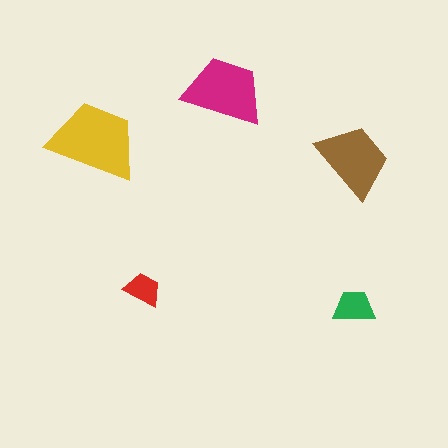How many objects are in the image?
There are 5 objects in the image.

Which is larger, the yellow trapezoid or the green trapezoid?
The yellow one.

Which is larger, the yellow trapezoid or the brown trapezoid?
The yellow one.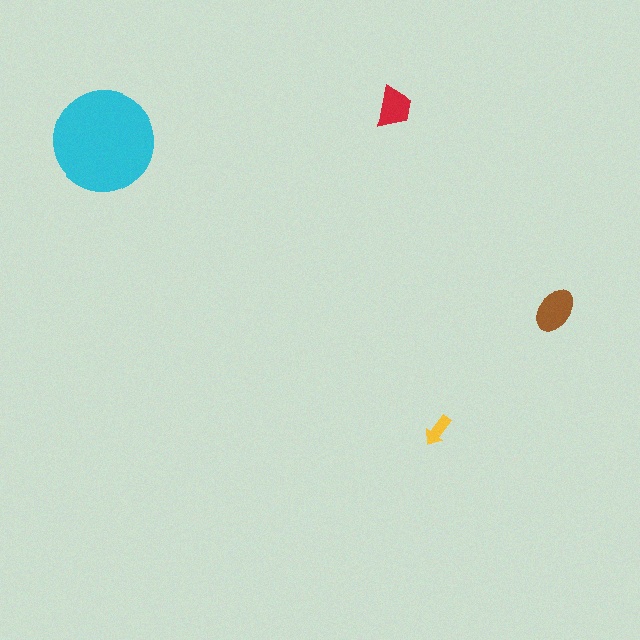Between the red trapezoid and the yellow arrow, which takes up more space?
The red trapezoid.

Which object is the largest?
The cyan circle.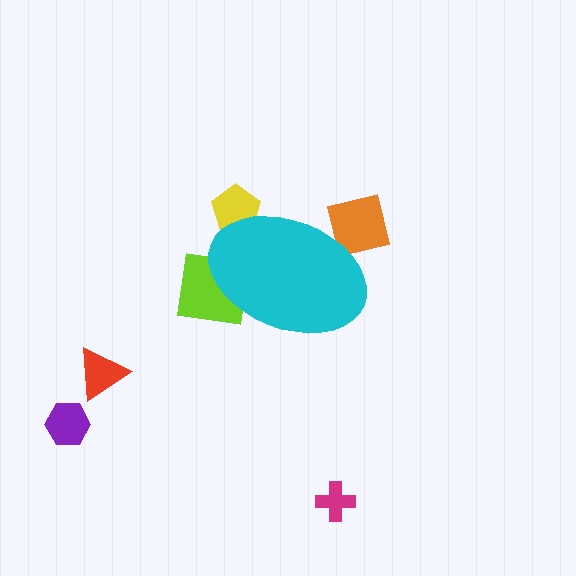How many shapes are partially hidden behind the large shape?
3 shapes are partially hidden.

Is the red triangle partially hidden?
No, the red triangle is fully visible.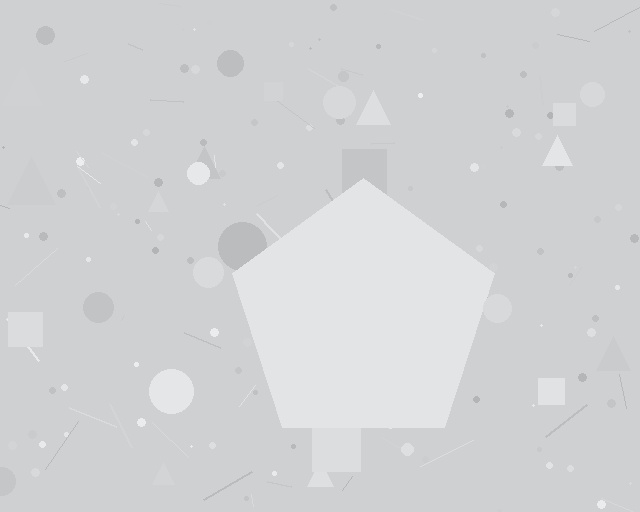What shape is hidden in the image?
A pentagon is hidden in the image.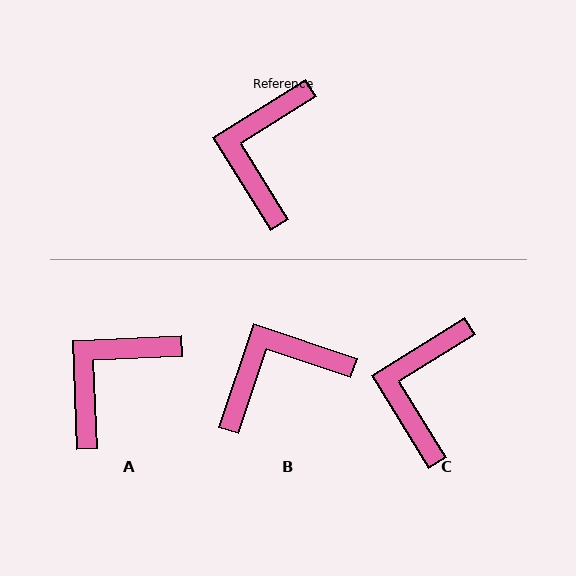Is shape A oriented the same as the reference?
No, it is off by about 29 degrees.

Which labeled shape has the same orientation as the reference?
C.